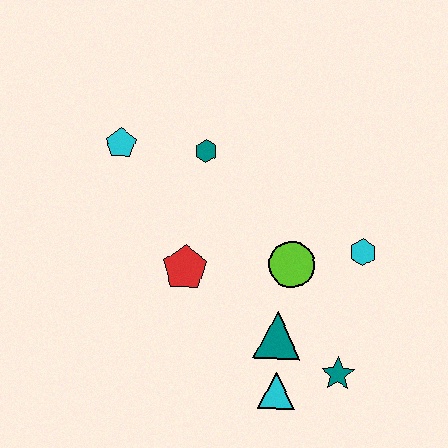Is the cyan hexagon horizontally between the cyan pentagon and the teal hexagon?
No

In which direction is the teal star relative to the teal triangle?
The teal star is to the right of the teal triangle.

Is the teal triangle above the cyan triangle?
Yes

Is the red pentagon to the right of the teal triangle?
No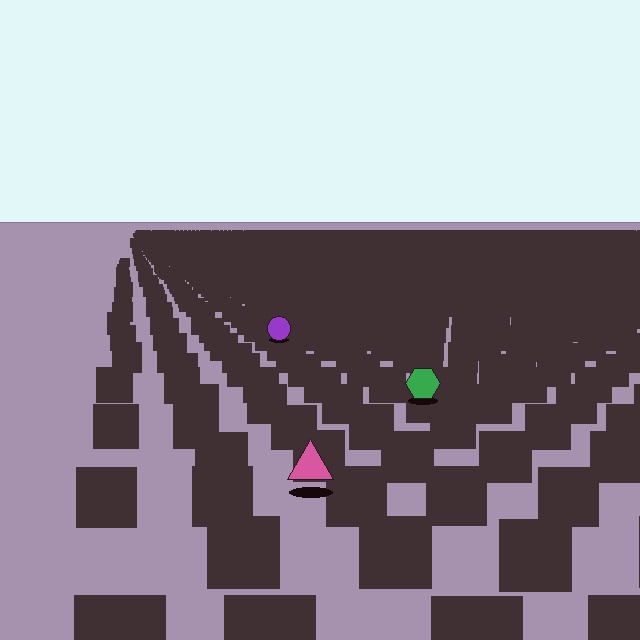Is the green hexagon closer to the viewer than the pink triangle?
No. The pink triangle is closer — you can tell from the texture gradient: the ground texture is coarser near it.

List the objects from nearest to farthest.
From nearest to farthest: the pink triangle, the green hexagon, the purple circle.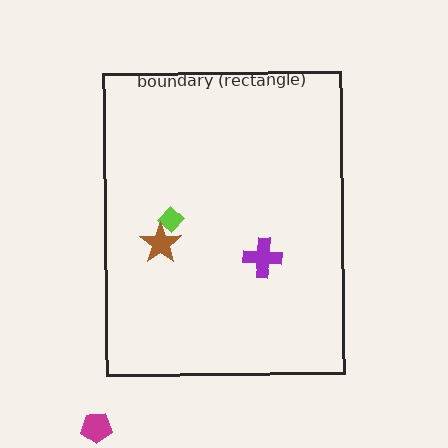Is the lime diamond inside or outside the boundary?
Inside.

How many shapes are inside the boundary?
3 inside, 1 outside.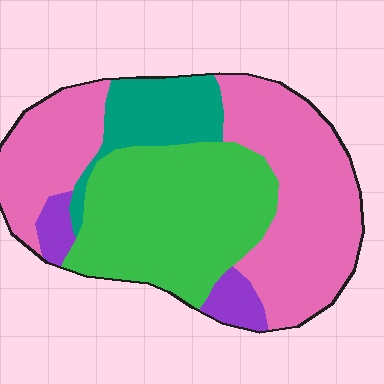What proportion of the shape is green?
Green takes up about one third (1/3) of the shape.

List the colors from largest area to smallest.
From largest to smallest: pink, green, teal, purple.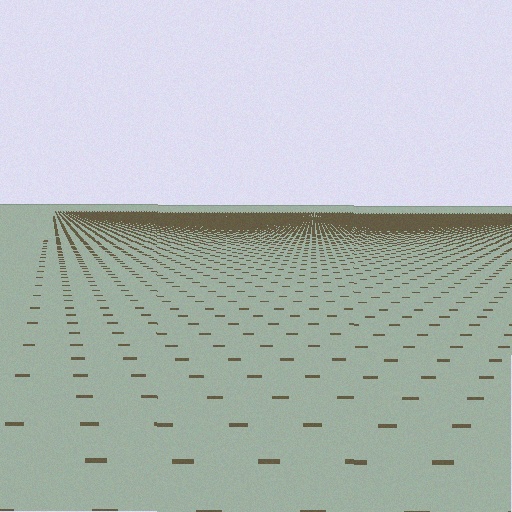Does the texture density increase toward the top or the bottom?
Density increases toward the top.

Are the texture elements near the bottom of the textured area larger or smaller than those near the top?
Larger. Near the bottom, elements are closer to the viewer and appear at a bigger on-screen size.